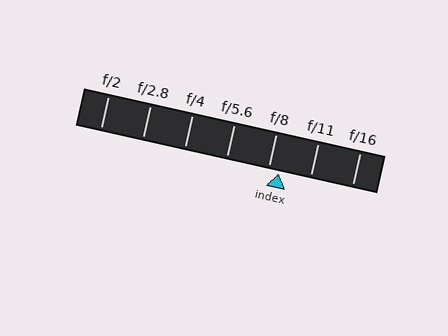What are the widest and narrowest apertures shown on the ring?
The widest aperture shown is f/2 and the narrowest is f/16.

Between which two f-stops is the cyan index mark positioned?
The index mark is between f/8 and f/11.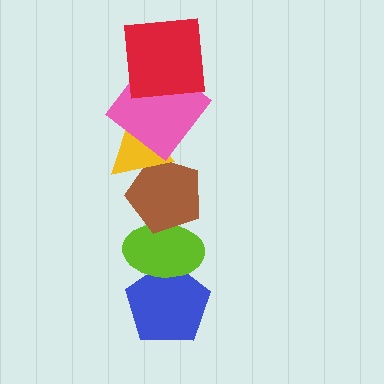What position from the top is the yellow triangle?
The yellow triangle is 3rd from the top.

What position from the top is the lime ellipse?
The lime ellipse is 5th from the top.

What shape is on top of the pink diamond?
The red square is on top of the pink diamond.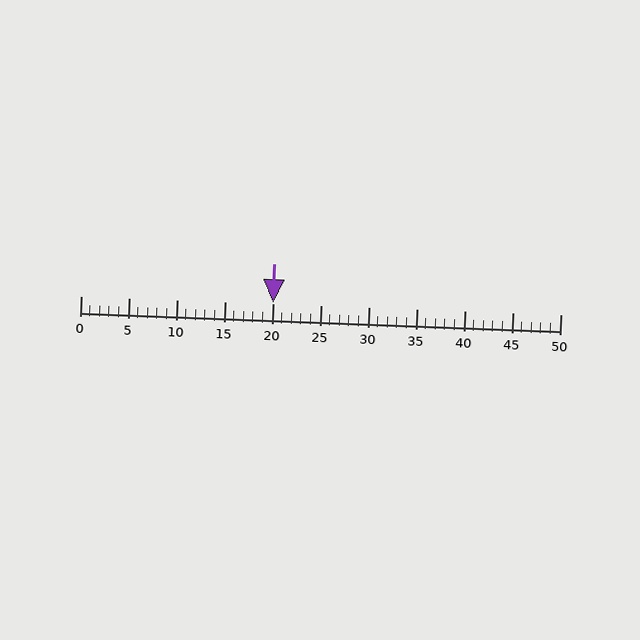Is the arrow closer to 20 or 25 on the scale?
The arrow is closer to 20.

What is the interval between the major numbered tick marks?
The major tick marks are spaced 5 units apart.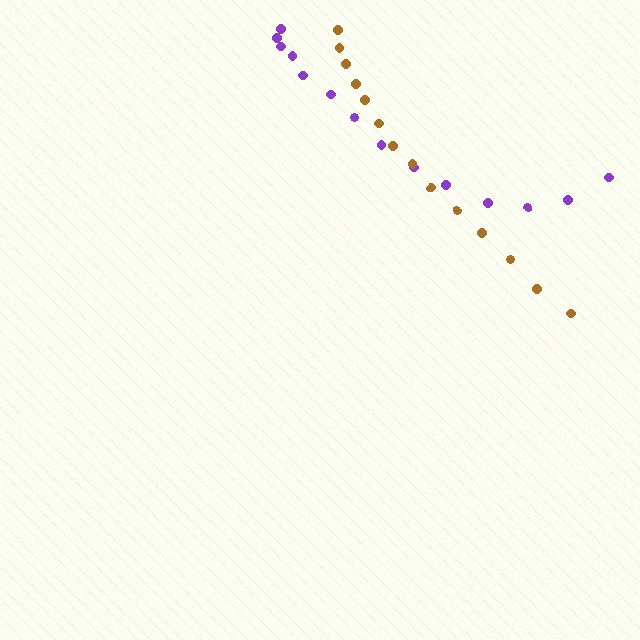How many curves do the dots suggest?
There are 2 distinct paths.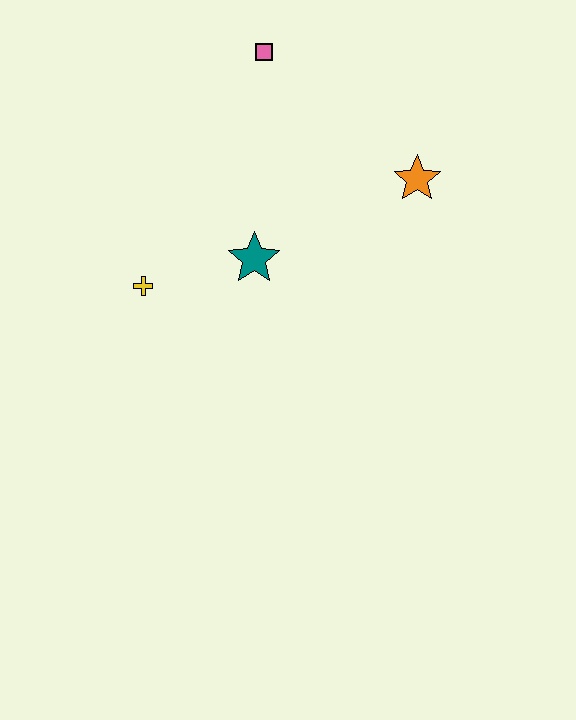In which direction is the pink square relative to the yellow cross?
The pink square is above the yellow cross.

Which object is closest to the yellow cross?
The teal star is closest to the yellow cross.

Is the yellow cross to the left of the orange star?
Yes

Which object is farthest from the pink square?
The yellow cross is farthest from the pink square.